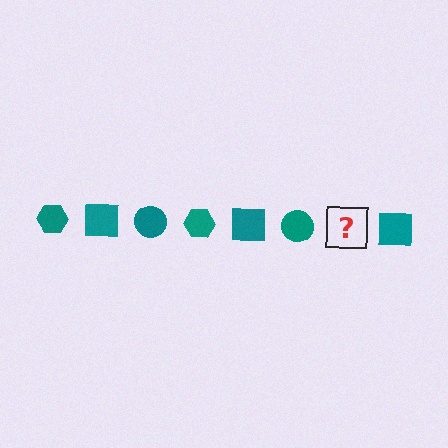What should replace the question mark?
The question mark should be replaced with a teal hexagon.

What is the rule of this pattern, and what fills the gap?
The rule is that the pattern cycles through hexagon, square, circle shapes in teal. The gap should be filled with a teal hexagon.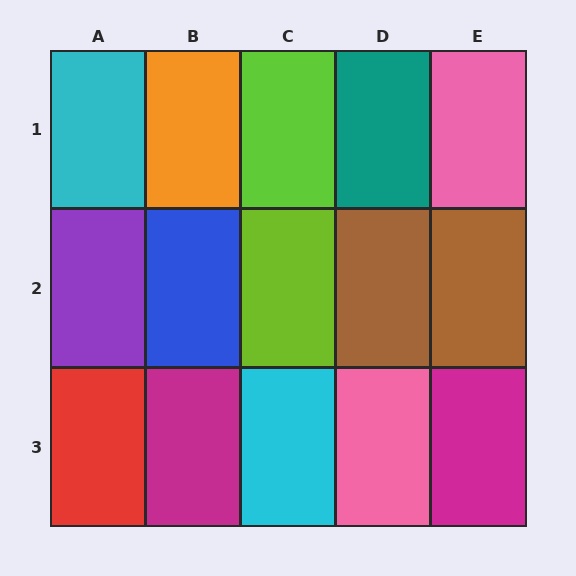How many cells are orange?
1 cell is orange.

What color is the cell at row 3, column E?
Magenta.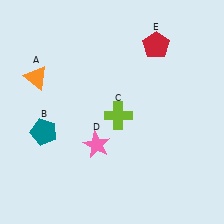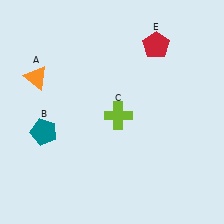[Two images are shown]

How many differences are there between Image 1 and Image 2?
There is 1 difference between the two images.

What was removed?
The pink star (D) was removed in Image 2.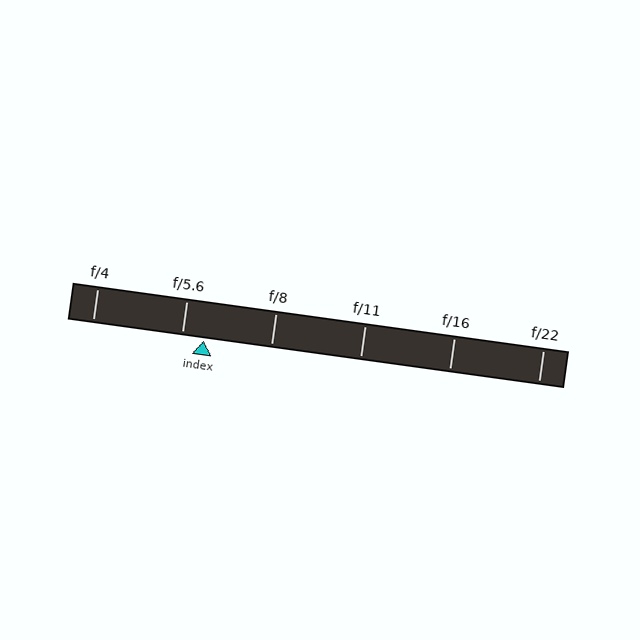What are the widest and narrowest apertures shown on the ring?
The widest aperture shown is f/4 and the narrowest is f/22.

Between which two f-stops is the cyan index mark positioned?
The index mark is between f/5.6 and f/8.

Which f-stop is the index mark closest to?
The index mark is closest to f/5.6.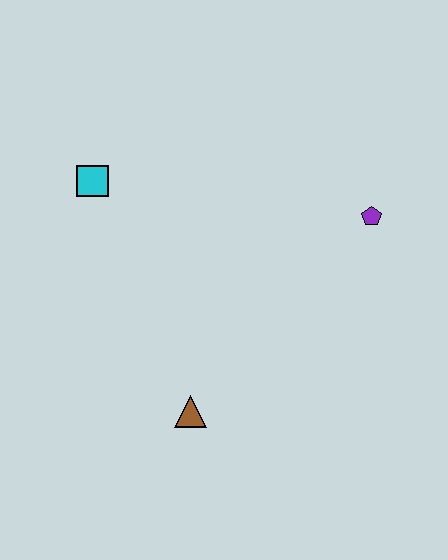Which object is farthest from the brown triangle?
The purple pentagon is farthest from the brown triangle.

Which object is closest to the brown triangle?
The cyan square is closest to the brown triangle.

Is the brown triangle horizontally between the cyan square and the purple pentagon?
Yes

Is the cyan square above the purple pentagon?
Yes